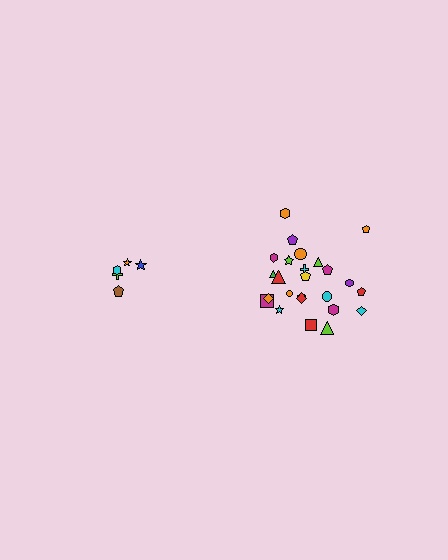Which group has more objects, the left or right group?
The right group.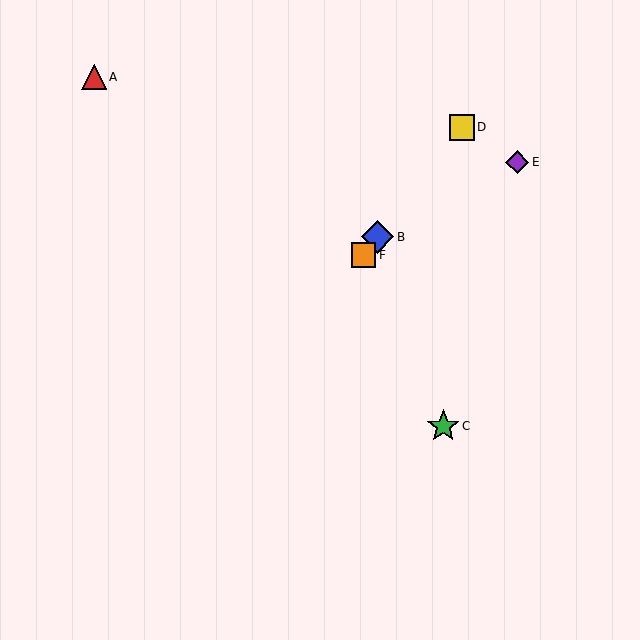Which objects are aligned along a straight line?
Objects B, D, F are aligned along a straight line.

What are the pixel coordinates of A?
Object A is at (94, 77).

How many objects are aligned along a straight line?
3 objects (B, D, F) are aligned along a straight line.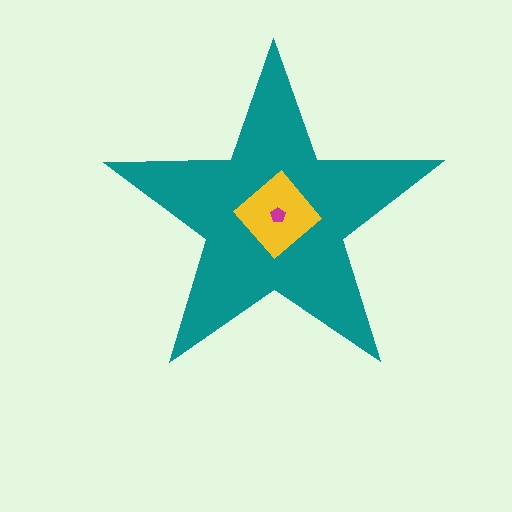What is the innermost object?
The magenta pentagon.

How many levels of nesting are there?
3.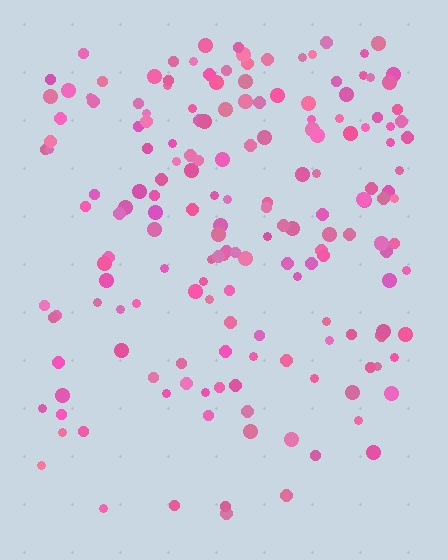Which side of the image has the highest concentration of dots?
The top.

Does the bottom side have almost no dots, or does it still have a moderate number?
Still a moderate number, just noticeably fewer than the top.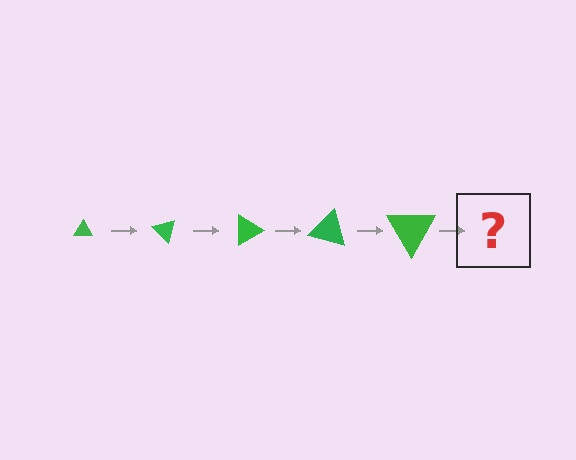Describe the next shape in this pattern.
It should be a triangle, larger than the previous one and rotated 225 degrees from the start.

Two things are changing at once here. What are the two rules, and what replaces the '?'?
The two rules are that the triangle grows larger each step and it rotates 45 degrees each step. The '?' should be a triangle, larger than the previous one and rotated 225 degrees from the start.